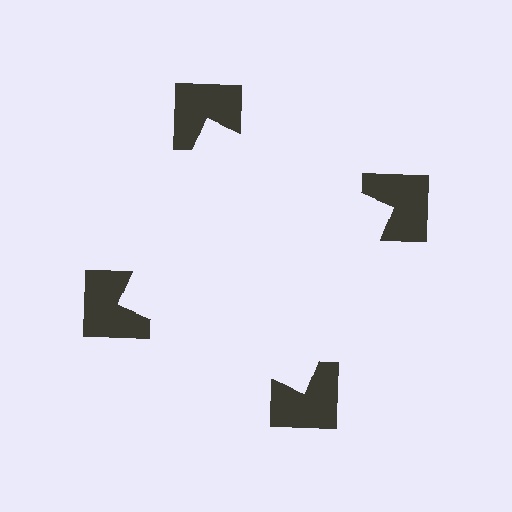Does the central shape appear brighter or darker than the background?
It typically appears slightly brighter than the background, even though no actual brightness change is drawn.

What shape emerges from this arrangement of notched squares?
An illusory square — its edges are inferred from the aligned wedge cuts in the notched squares, not physically drawn.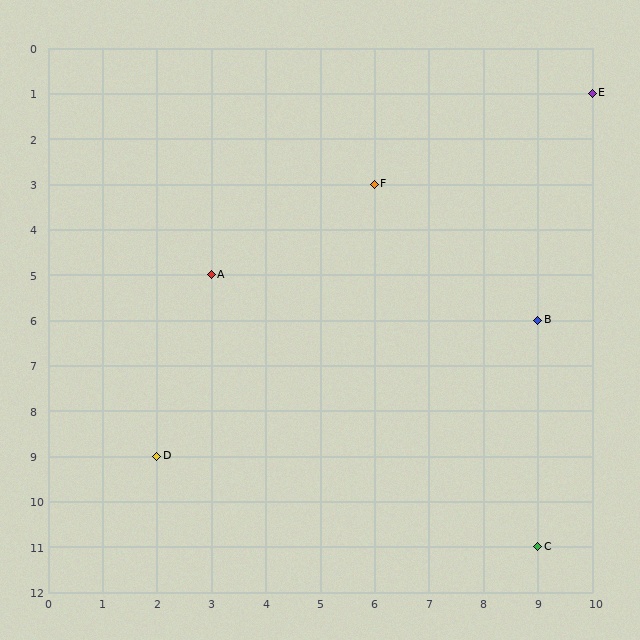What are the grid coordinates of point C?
Point C is at grid coordinates (9, 11).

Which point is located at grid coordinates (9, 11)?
Point C is at (9, 11).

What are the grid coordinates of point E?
Point E is at grid coordinates (10, 1).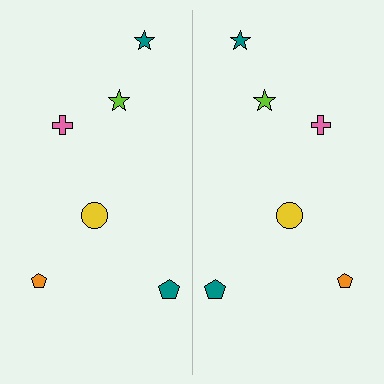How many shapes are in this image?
There are 12 shapes in this image.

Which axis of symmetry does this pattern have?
The pattern has a vertical axis of symmetry running through the center of the image.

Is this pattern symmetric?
Yes, this pattern has bilateral (reflection) symmetry.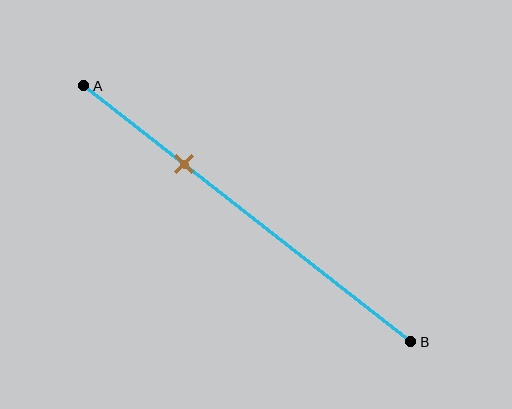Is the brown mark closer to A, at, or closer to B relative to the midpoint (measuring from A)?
The brown mark is closer to point A than the midpoint of segment AB.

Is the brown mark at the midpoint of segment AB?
No, the mark is at about 30% from A, not at the 50% midpoint.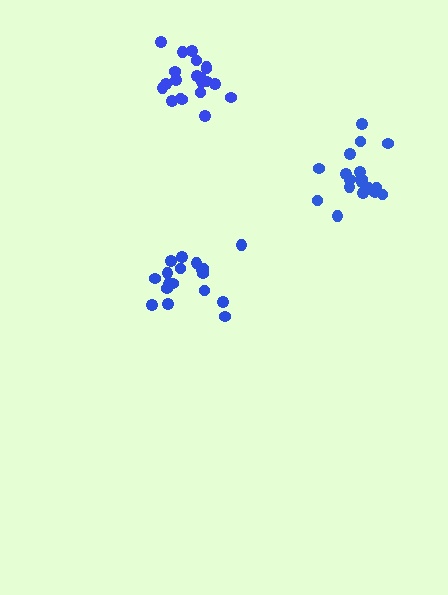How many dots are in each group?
Group 1: 18 dots, Group 2: 21 dots, Group 3: 18 dots (57 total).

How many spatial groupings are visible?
There are 3 spatial groupings.